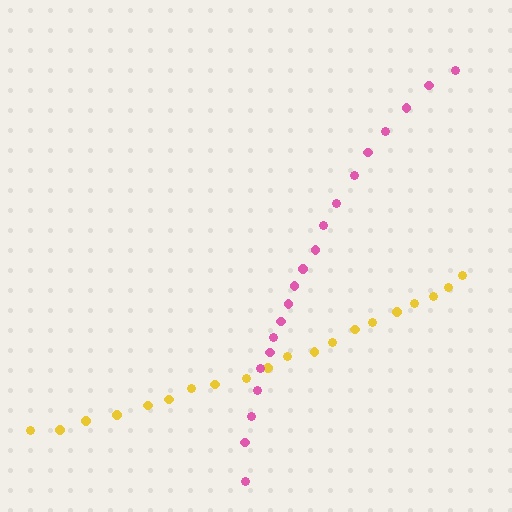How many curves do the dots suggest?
There are 2 distinct paths.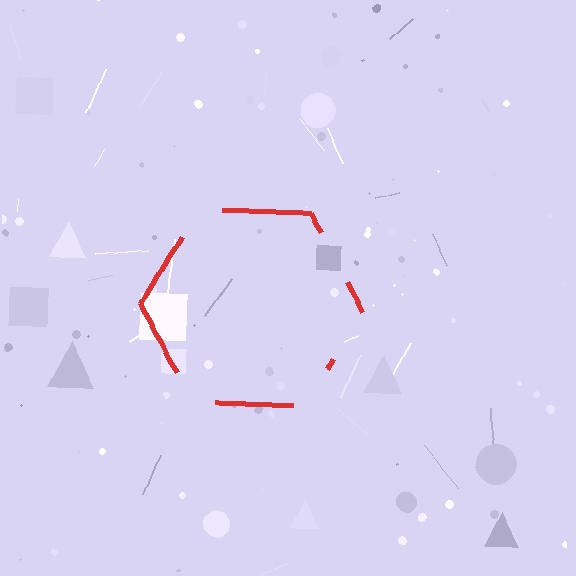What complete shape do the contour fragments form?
The contour fragments form a hexagon.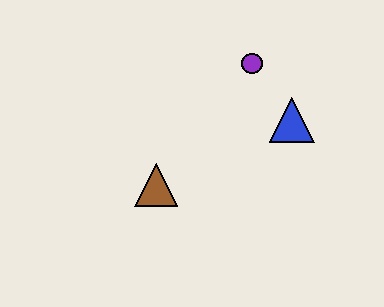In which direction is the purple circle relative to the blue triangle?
The purple circle is above the blue triangle.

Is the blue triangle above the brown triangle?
Yes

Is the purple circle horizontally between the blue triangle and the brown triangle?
Yes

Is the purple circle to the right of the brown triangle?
Yes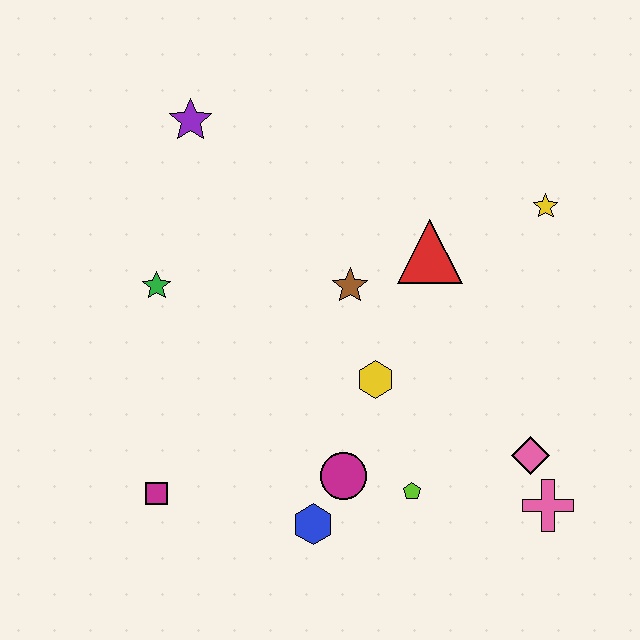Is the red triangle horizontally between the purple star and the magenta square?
No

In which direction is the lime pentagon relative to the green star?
The lime pentagon is to the right of the green star.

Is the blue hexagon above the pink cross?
No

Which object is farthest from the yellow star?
The magenta square is farthest from the yellow star.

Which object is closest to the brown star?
The red triangle is closest to the brown star.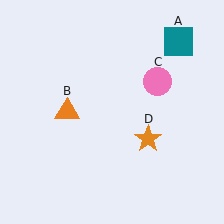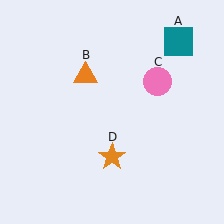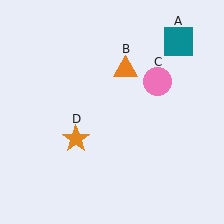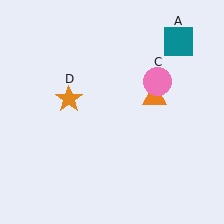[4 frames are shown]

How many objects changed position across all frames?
2 objects changed position: orange triangle (object B), orange star (object D).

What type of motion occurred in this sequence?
The orange triangle (object B), orange star (object D) rotated clockwise around the center of the scene.